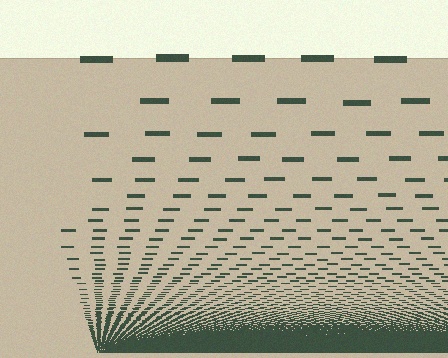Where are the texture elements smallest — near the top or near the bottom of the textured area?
Near the bottom.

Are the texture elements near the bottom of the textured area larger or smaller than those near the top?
Smaller. The gradient is inverted — elements near the bottom are smaller and denser.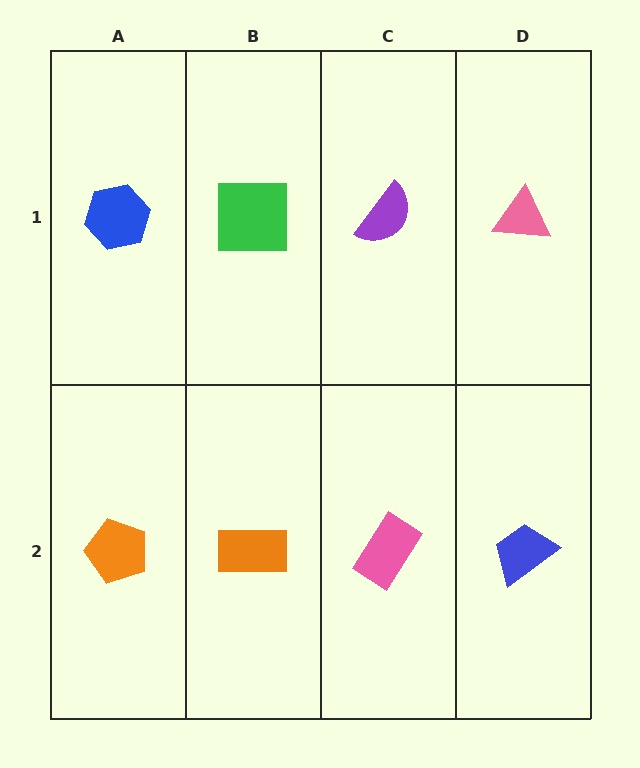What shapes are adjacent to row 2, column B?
A green square (row 1, column B), an orange pentagon (row 2, column A), a pink rectangle (row 2, column C).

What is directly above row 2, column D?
A pink triangle.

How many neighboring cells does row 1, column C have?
3.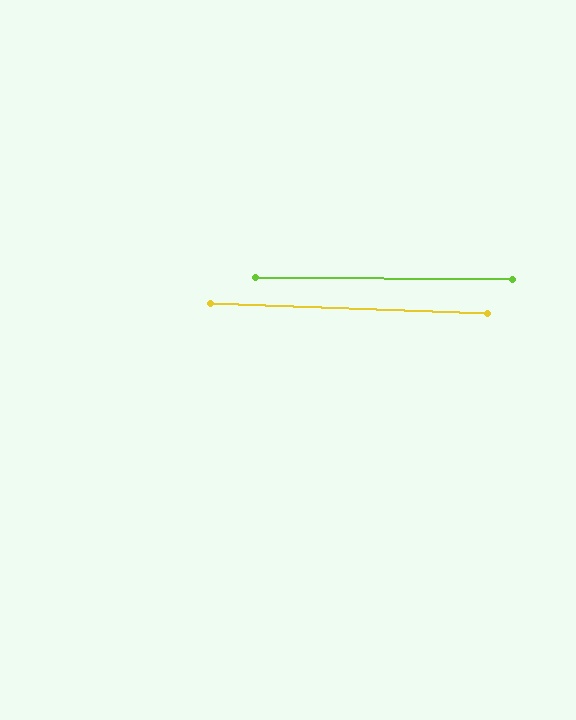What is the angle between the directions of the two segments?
Approximately 1 degree.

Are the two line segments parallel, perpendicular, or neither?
Parallel — their directions differ by only 1.4°.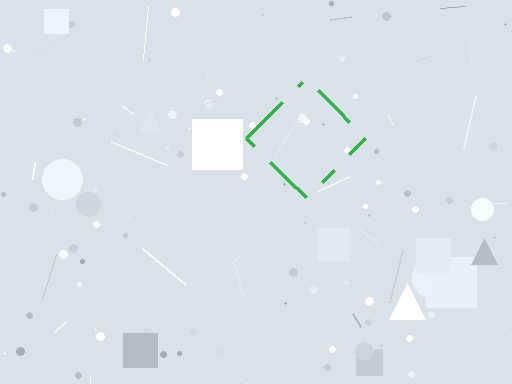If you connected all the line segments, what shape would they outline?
They would outline a diamond.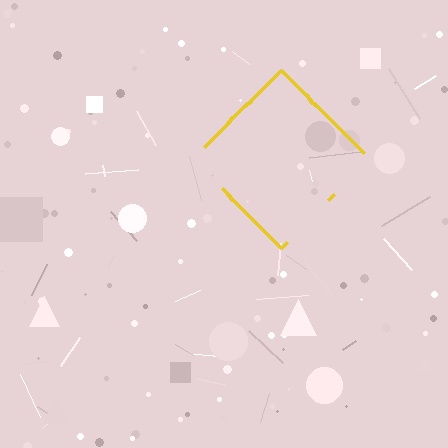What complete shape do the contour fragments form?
The contour fragments form a diamond.